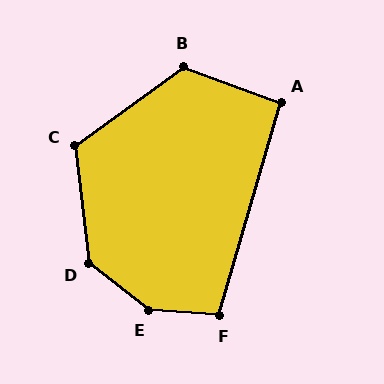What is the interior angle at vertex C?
Approximately 120 degrees (obtuse).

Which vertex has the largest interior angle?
E, at approximately 146 degrees.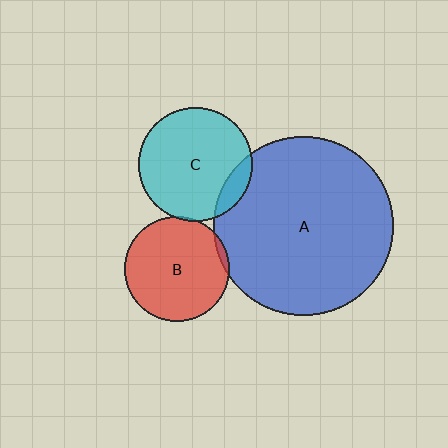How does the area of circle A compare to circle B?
Approximately 2.9 times.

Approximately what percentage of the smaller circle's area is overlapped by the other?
Approximately 5%.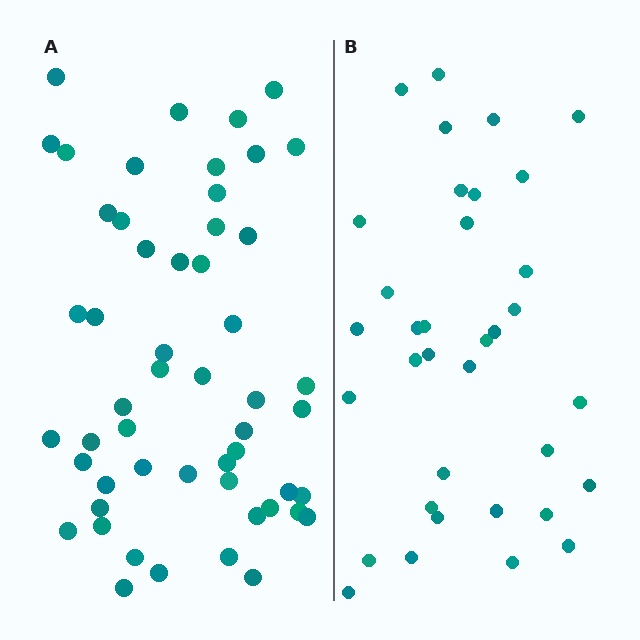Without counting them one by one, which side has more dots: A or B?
Region A (the left region) has more dots.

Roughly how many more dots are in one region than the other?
Region A has approximately 20 more dots than region B.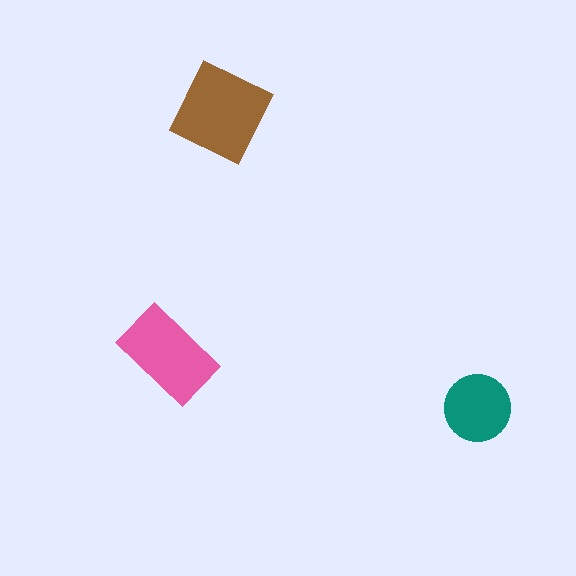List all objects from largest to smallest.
The brown square, the pink rectangle, the teal circle.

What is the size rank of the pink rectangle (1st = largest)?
2nd.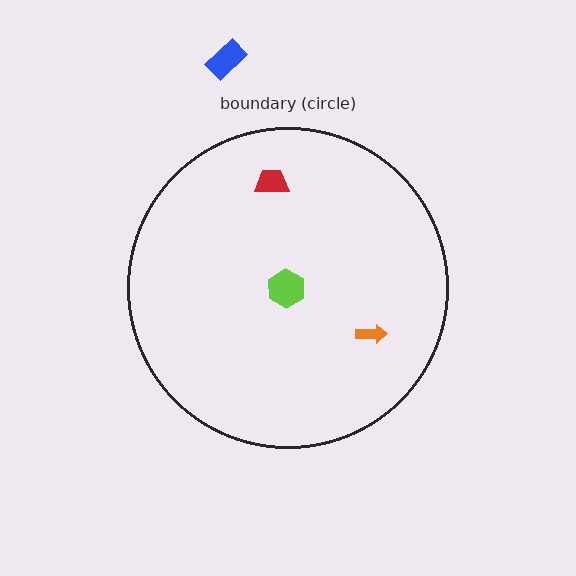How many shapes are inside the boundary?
3 inside, 1 outside.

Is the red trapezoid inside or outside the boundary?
Inside.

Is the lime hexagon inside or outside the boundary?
Inside.